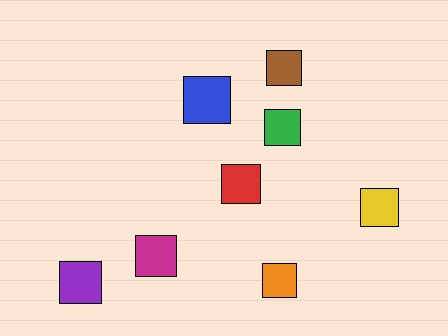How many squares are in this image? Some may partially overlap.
There are 8 squares.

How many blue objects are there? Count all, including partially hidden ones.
There is 1 blue object.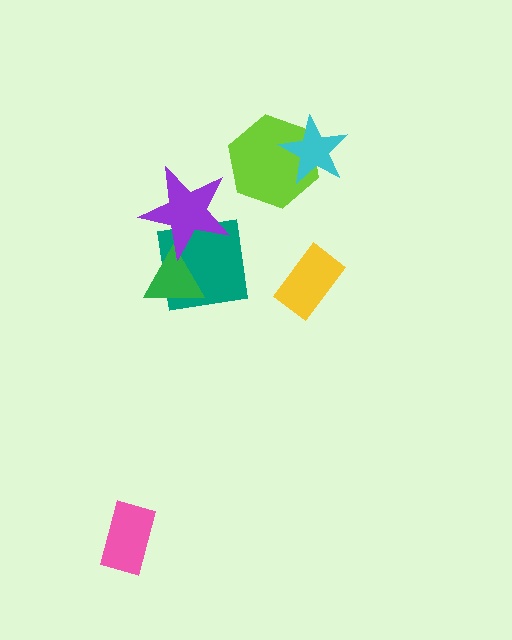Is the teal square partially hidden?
Yes, it is partially covered by another shape.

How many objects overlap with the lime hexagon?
1 object overlaps with the lime hexagon.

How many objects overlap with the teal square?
2 objects overlap with the teal square.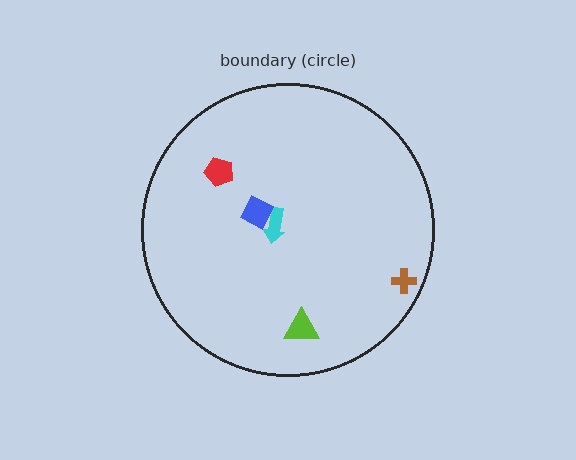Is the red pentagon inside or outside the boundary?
Inside.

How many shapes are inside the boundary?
5 inside, 0 outside.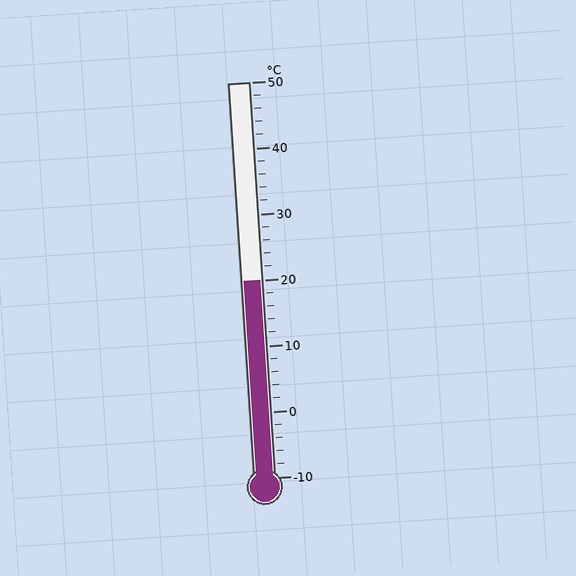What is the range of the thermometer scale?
The thermometer scale ranges from -10°C to 50°C.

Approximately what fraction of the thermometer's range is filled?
The thermometer is filled to approximately 50% of its range.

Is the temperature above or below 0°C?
The temperature is above 0°C.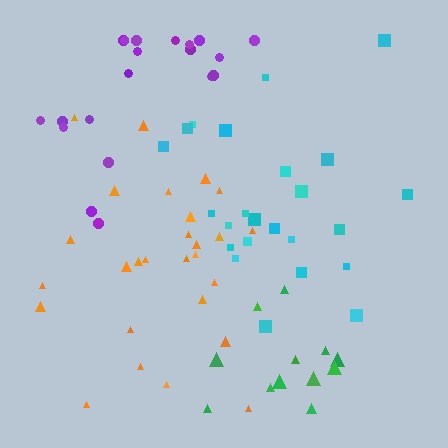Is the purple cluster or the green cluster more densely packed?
Green.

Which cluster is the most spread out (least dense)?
Purple.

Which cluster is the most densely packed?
Green.